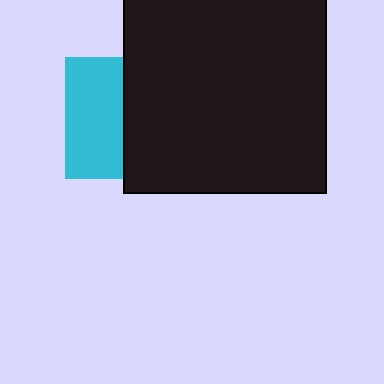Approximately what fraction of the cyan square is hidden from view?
Roughly 52% of the cyan square is hidden behind the black rectangle.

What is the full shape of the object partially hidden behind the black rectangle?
The partially hidden object is a cyan square.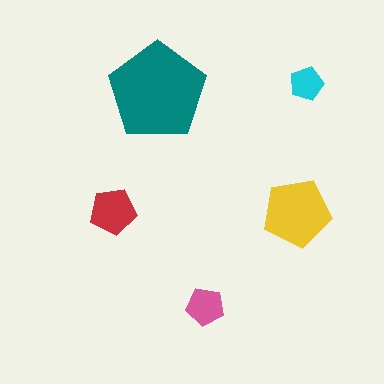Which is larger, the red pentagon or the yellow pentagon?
The yellow one.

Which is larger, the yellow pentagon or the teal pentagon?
The teal one.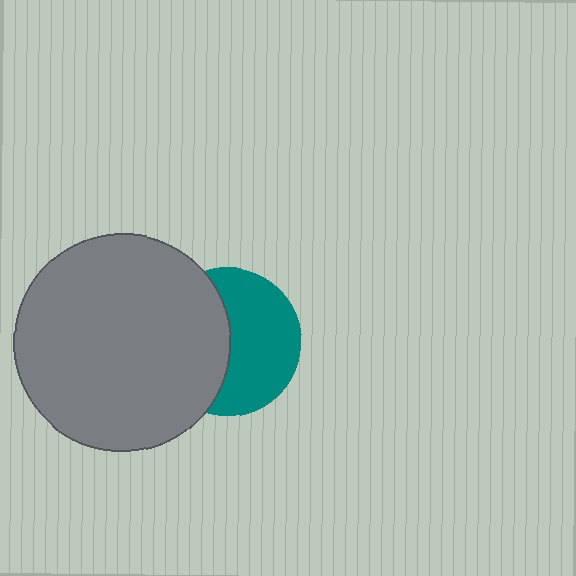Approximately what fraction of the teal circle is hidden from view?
Roughly 46% of the teal circle is hidden behind the gray circle.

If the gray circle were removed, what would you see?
You would see the complete teal circle.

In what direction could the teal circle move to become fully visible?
The teal circle could move right. That would shift it out from behind the gray circle entirely.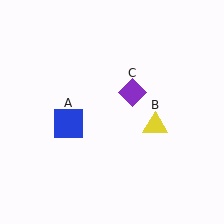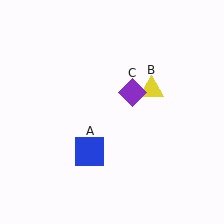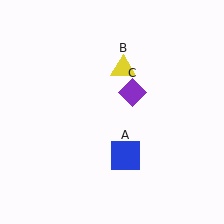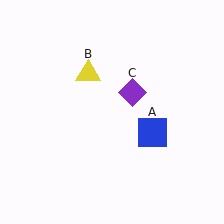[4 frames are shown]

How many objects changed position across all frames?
2 objects changed position: blue square (object A), yellow triangle (object B).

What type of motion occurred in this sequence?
The blue square (object A), yellow triangle (object B) rotated counterclockwise around the center of the scene.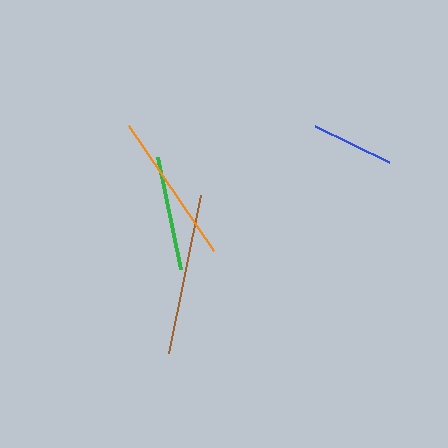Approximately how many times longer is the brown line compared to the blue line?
The brown line is approximately 2.0 times the length of the blue line.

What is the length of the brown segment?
The brown segment is approximately 162 pixels long.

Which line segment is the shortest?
The blue line is the shortest at approximately 82 pixels.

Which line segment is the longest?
The brown line is the longest at approximately 162 pixels.